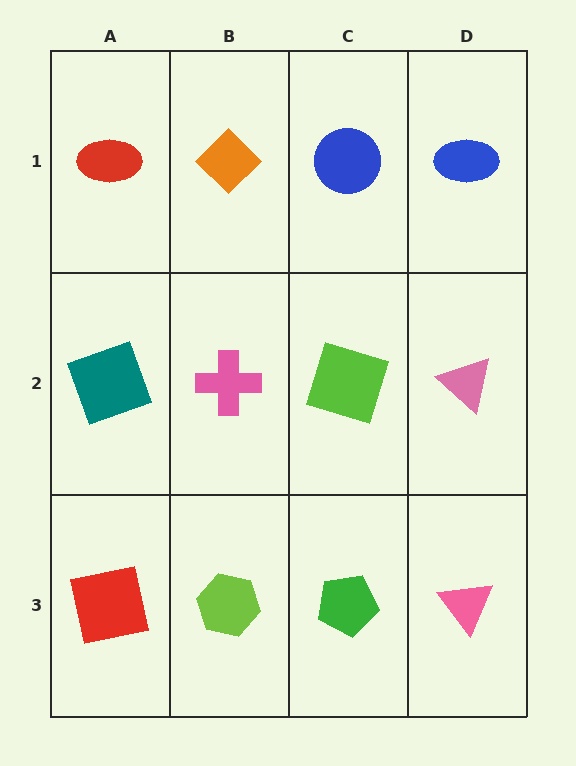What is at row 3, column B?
A lime hexagon.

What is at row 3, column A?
A red square.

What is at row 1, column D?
A blue ellipse.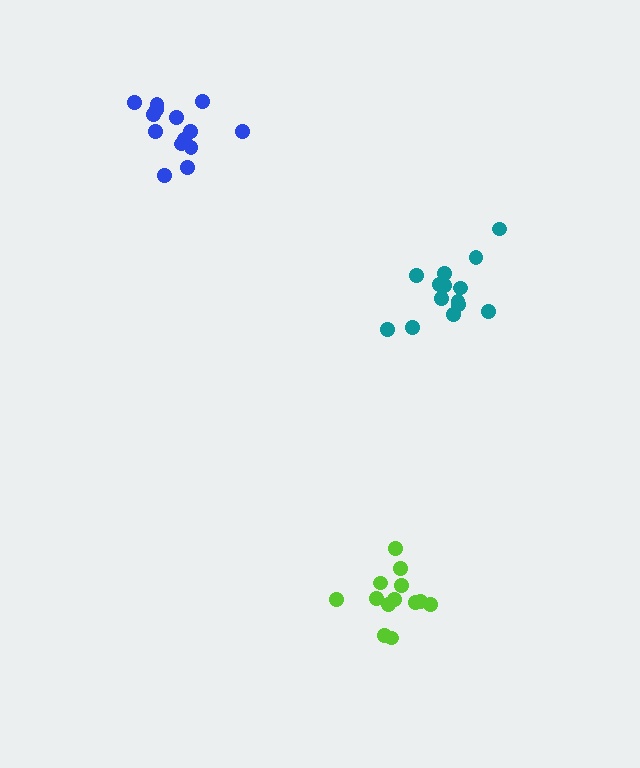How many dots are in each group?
Group 1: 14 dots, Group 2: 14 dots, Group 3: 13 dots (41 total).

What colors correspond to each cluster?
The clusters are colored: teal, blue, lime.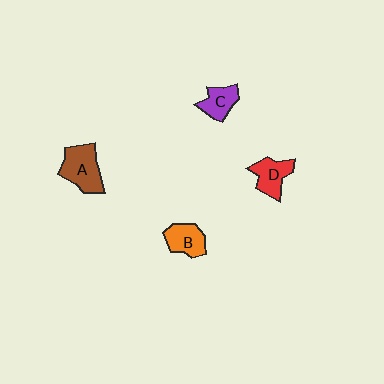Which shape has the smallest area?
Shape C (purple).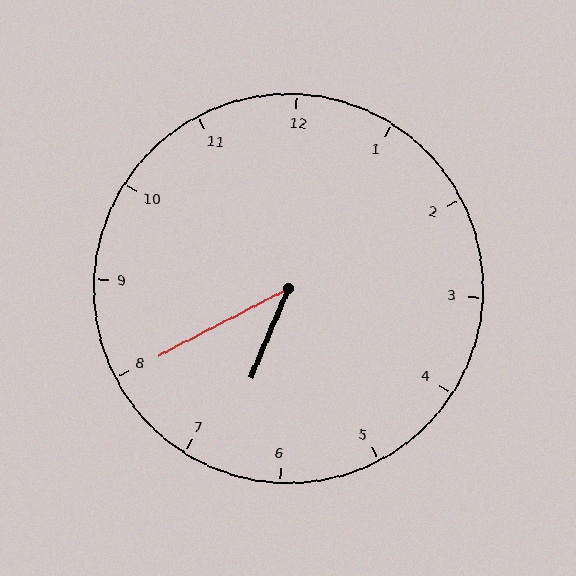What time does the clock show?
6:40.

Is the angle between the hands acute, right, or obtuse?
It is acute.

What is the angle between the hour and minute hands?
Approximately 40 degrees.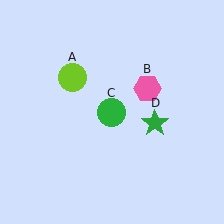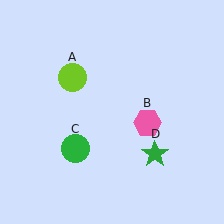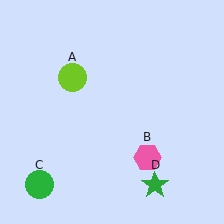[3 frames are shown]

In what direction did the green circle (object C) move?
The green circle (object C) moved down and to the left.